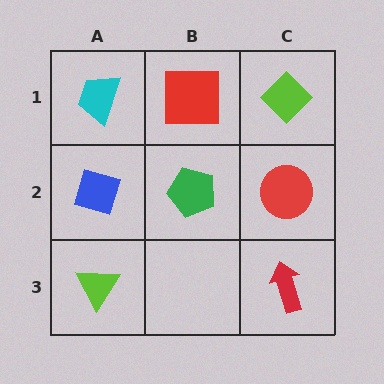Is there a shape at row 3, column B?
No, that cell is empty.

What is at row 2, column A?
A blue diamond.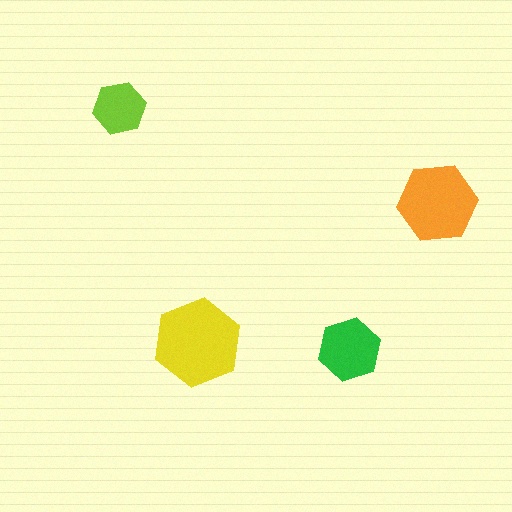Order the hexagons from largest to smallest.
the yellow one, the orange one, the green one, the lime one.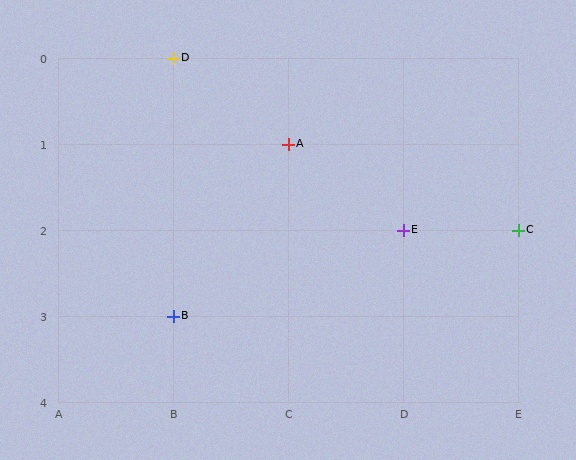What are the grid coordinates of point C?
Point C is at grid coordinates (E, 2).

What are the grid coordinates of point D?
Point D is at grid coordinates (B, 0).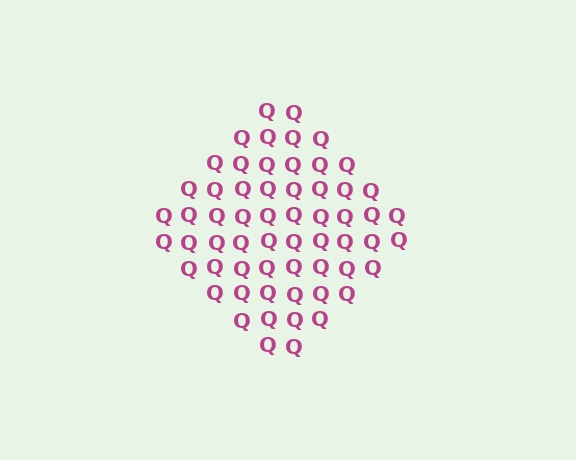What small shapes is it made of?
It is made of small letter Q's.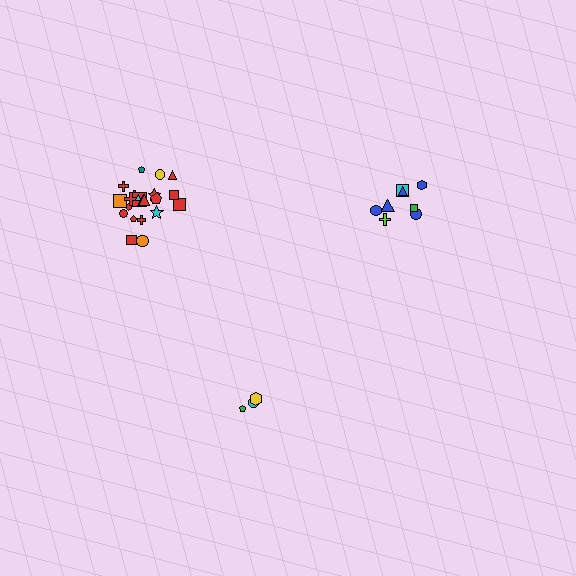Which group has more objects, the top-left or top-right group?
The top-left group.